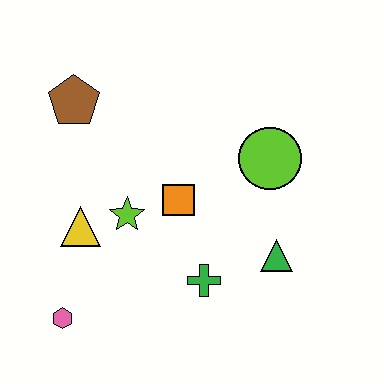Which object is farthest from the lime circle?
The pink hexagon is farthest from the lime circle.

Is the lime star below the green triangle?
No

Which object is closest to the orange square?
The lime star is closest to the orange square.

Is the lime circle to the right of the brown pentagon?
Yes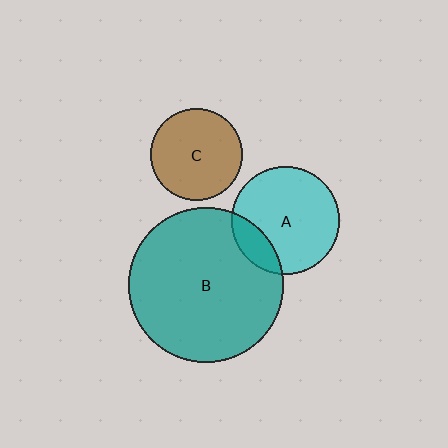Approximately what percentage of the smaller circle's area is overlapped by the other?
Approximately 15%.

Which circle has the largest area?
Circle B (teal).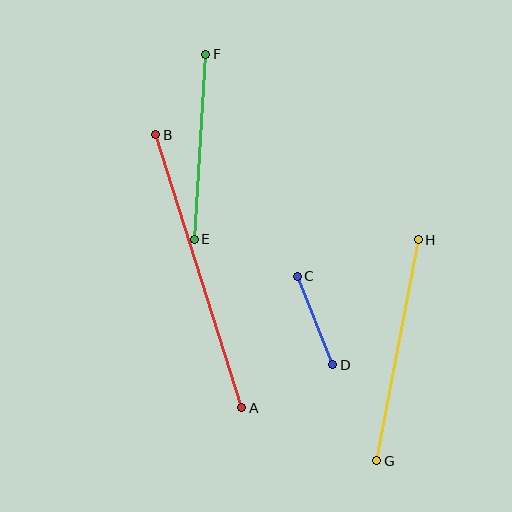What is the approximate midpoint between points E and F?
The midpoint is at approximately (200, 147) pixels.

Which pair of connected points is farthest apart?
Points A and B are farthest apart.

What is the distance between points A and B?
The distance is approximately 286 pixels.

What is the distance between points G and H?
The distance is approximately 225 pixels.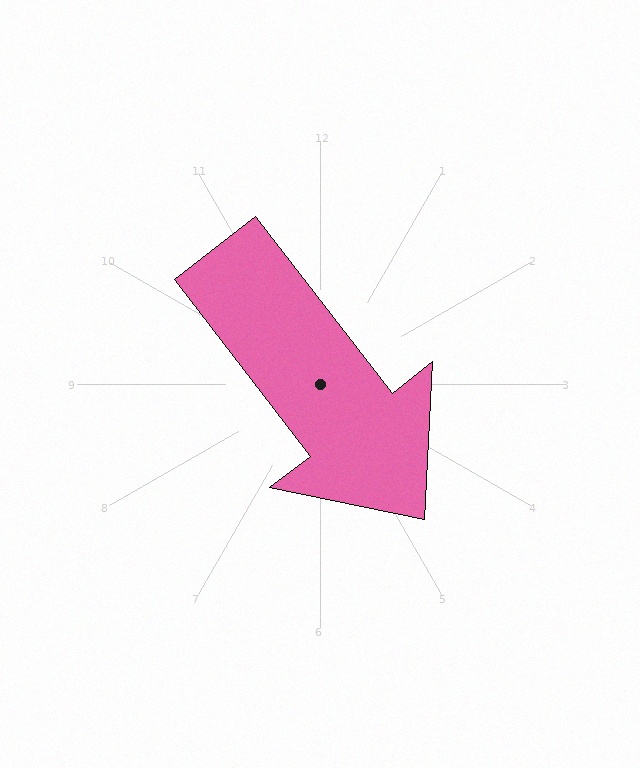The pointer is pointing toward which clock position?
Roughly 5 o'clock.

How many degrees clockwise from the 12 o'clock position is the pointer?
Approximately 142 degrees.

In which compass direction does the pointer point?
Southeast.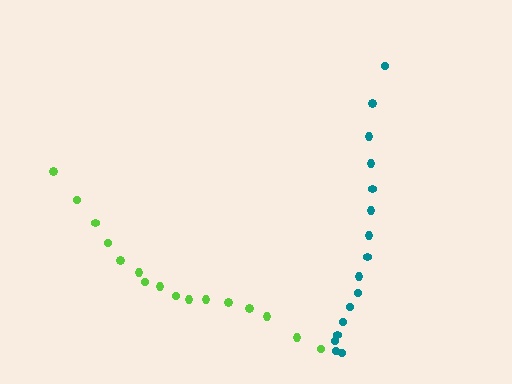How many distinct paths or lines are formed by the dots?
There are 2 distinct paths.